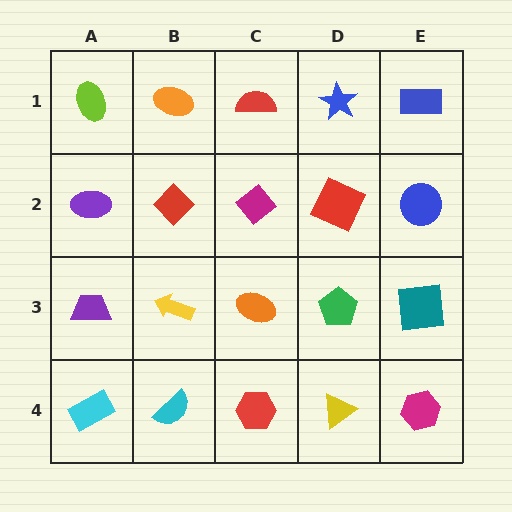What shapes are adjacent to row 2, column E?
A blue rectangle (row 1, column E), a teal square (row 3, column E), a red square (row 2, column D).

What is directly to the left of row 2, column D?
A magenta diamond.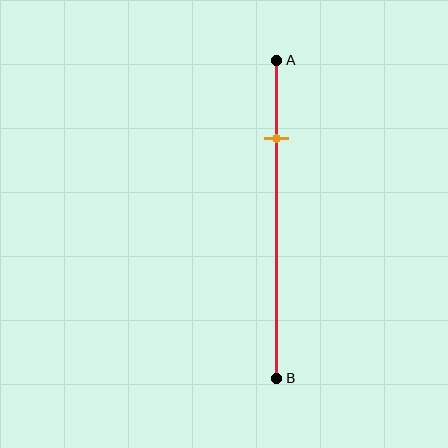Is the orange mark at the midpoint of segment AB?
No, the mark is at about 25% from A, not at the 50% midpoint.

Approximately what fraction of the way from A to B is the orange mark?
The orange mark is approximately 25% of the way from A to B.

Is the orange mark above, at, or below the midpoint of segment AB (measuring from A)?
The orange mark is above the midpoint of segment AB.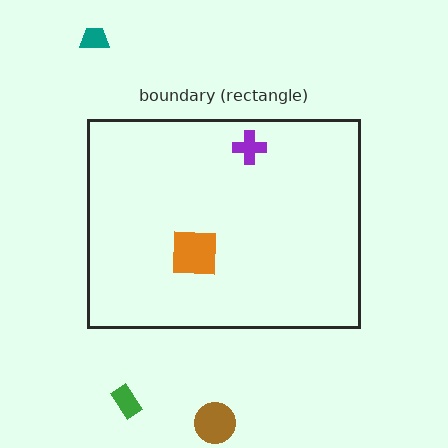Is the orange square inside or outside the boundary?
Inside.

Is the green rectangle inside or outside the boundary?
Outside.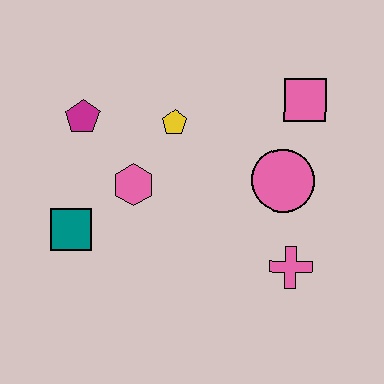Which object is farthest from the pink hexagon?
The pink square is farthest from the pink hexagon.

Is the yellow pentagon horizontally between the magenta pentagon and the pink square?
Yes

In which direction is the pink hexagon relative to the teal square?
The pink hexagon is to the right of the teal square.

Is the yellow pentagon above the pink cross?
Yes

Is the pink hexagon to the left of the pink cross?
Yes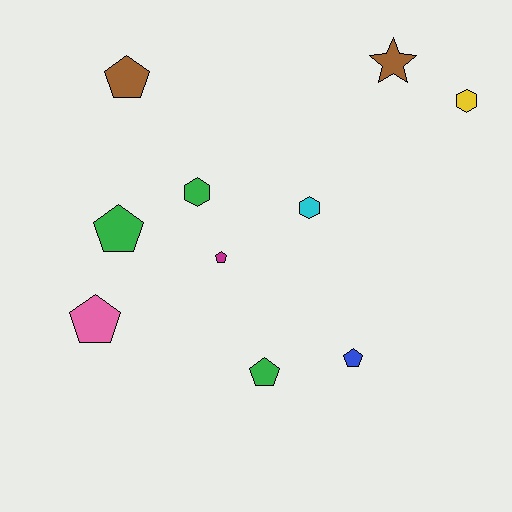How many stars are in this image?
There is 1 star.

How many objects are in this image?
There are 10 objects.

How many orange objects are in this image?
There are no orange objects.